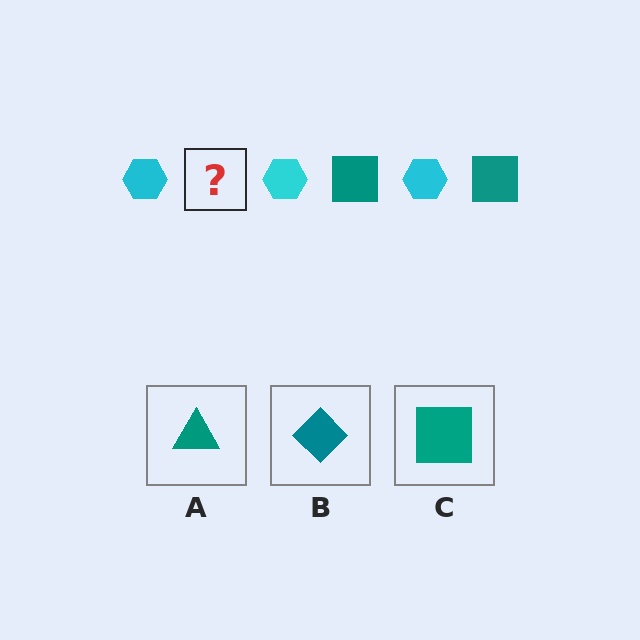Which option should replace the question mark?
Option C.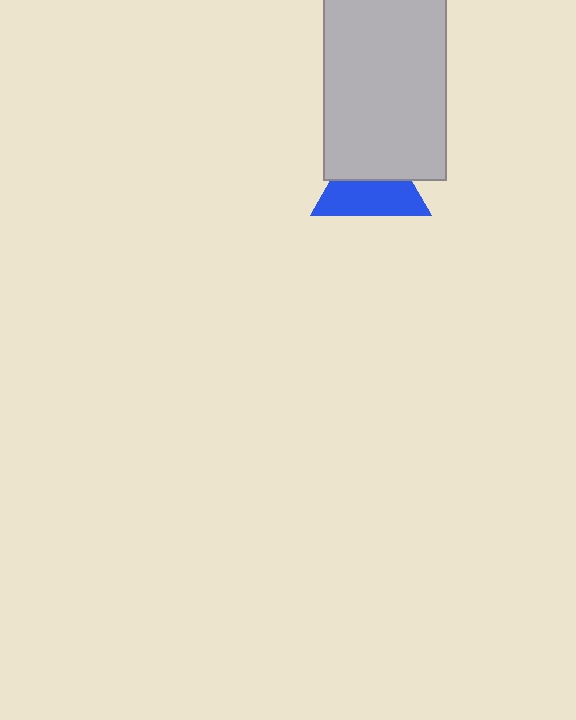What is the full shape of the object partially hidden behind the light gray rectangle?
The partially hidden object is a blue triangle.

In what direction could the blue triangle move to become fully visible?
The blue triangle could move down. That would shift it out from behind the light gray rectangle entirely.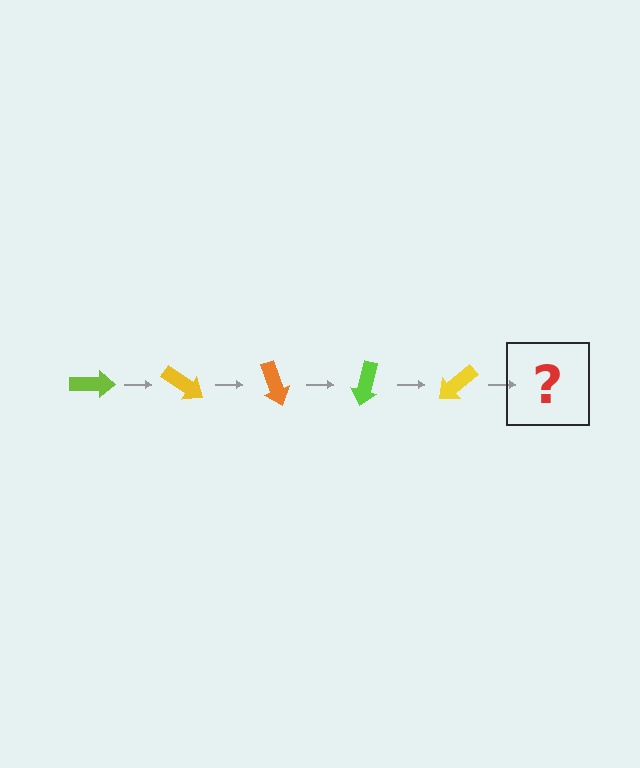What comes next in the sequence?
The next element should be an orange arrow, rotated 175 degrees from the start.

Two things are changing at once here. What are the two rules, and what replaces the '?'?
The two rules are that it rotates 35 degrees each step and the color cycles through lime, yellow, and orange. The '?' should be an orange arrow, rotated 175 degrees from the start.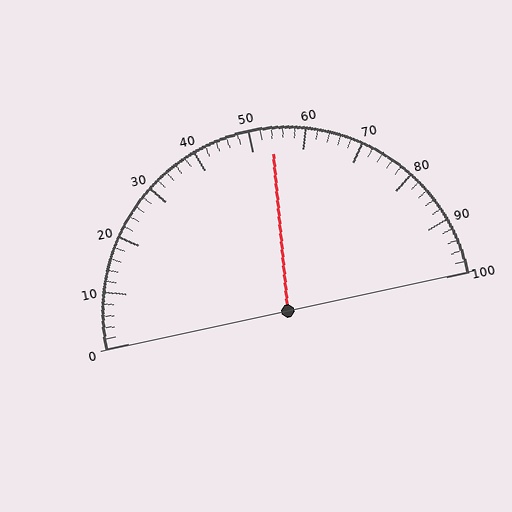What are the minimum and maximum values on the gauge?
The gauge ranges from 0 to 100.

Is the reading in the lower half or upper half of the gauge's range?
The reading is in the upper half of the range (0 to 100).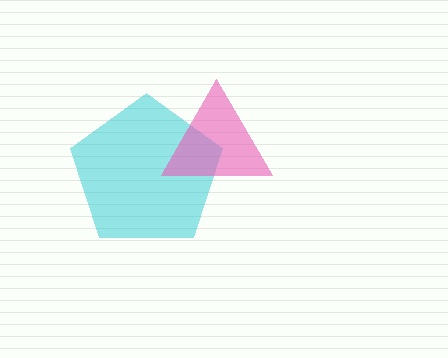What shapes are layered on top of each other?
The layered shapes are: a cyan pentagon, a pink triangle.